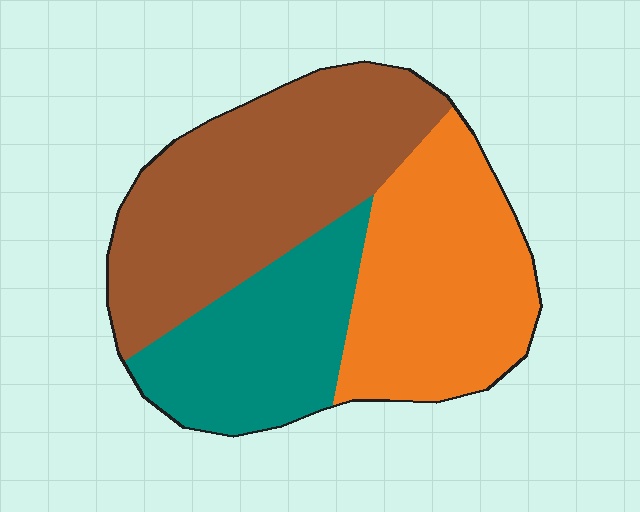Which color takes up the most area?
Brown, at roughly 40%.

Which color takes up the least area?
Teal, at roughly 25%.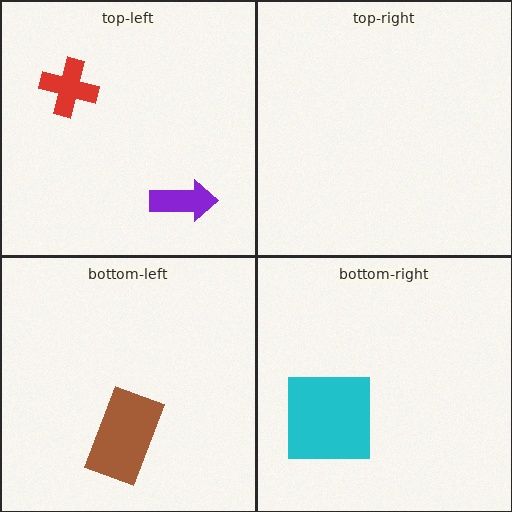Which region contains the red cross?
The top-left region.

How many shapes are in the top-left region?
2.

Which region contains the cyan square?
The bottom-right region.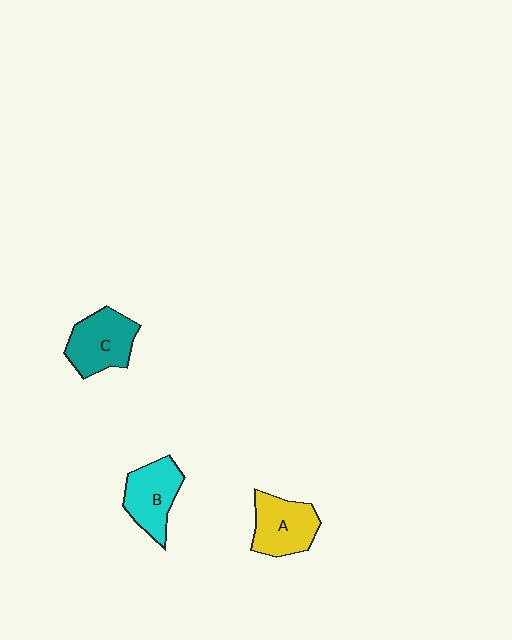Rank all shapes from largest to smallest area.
From largest to smallest: C (teal), A (yellow), B (cyan).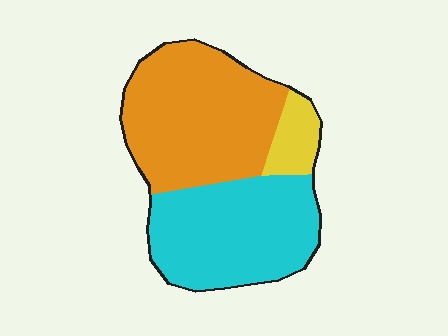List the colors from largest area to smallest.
From largest to smallest: orange, cyan, yellow.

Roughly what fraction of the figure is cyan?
Cyan covers about 45% of the figure.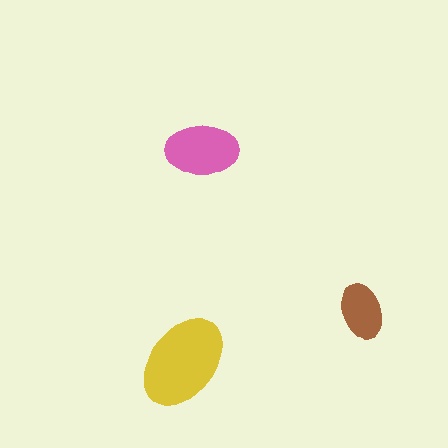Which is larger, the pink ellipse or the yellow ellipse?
The yellow one.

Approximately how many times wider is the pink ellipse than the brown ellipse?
About 1.5 times wider.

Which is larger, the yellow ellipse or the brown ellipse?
The yellow one.